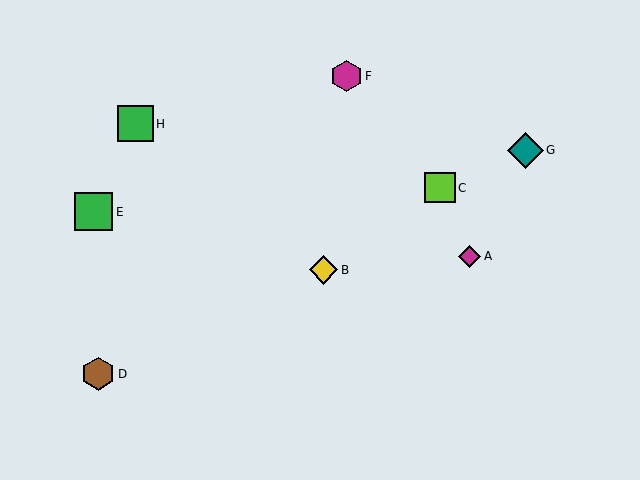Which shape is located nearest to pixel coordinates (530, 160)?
The teal diamond (labeled G) at (525, 150) is nearest to that location.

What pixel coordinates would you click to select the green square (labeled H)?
Click at (135, 124) to select the green square H.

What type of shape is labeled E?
Shape E is a green square.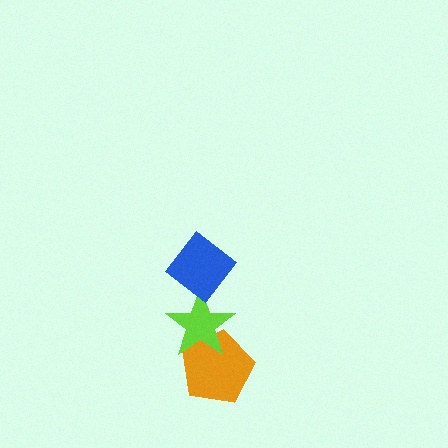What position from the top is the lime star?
The lime star is 2nd from the top.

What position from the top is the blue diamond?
The blue diamond is 1st from the top.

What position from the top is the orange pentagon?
The orange pentagon is 3rd from the top.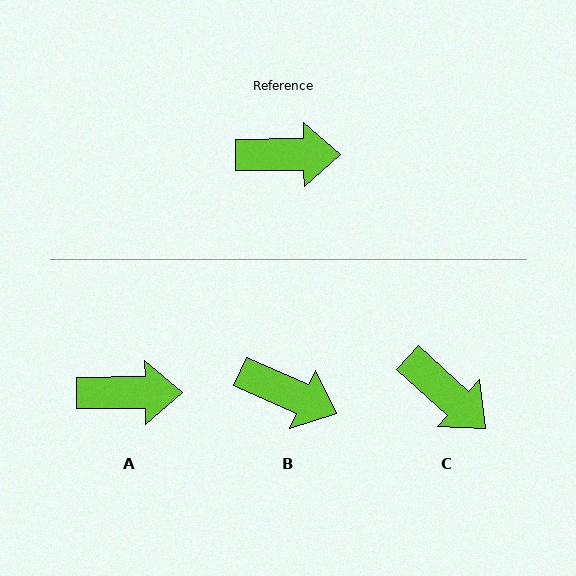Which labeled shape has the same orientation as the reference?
A.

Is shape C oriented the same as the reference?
No, it is off by about 43 degrees.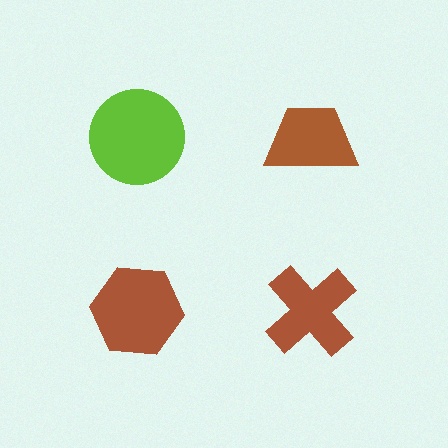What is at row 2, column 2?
A brown cross.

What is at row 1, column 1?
A lime circle.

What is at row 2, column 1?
A brown hexagon.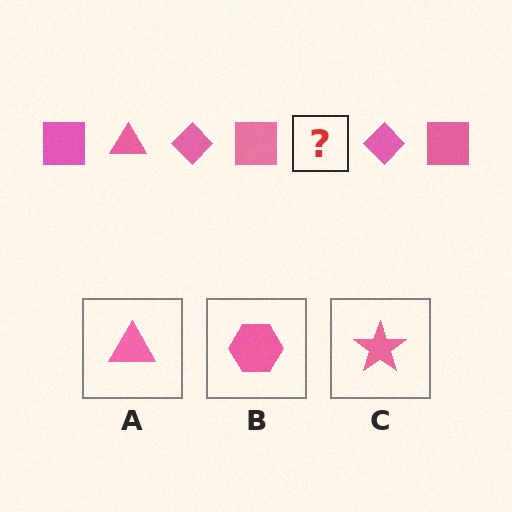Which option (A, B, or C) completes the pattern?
A.